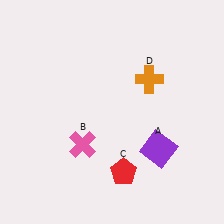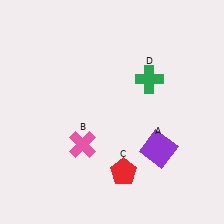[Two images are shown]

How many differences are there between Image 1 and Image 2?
There is 1 difference between the two images.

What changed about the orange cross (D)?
In Image 1, D is orange. In Image 2, it changed to green.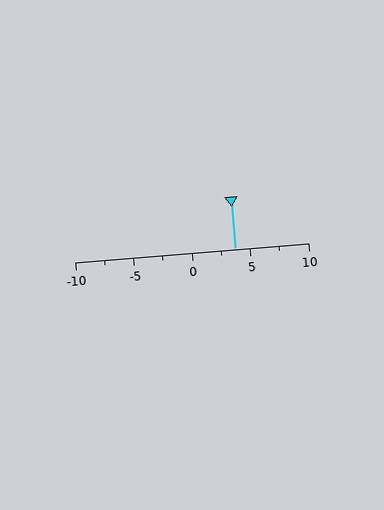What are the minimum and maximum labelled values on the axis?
The axis runs from -10 to 10.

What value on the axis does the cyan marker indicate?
The marker indicates approximately 3.8.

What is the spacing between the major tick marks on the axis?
The major ticks are spaced 5 apart.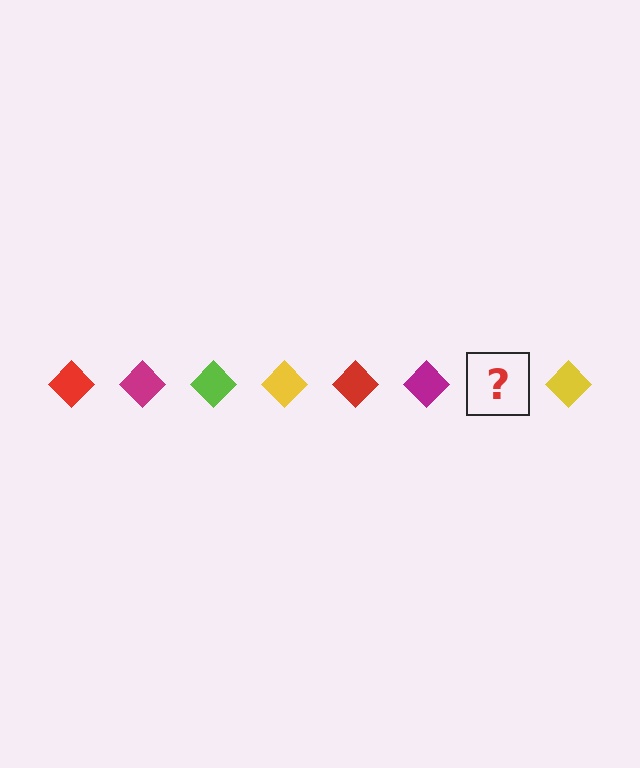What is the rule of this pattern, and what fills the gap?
The rule is that the pattern cycles through red, magenta, lime, yellow diamonds. The gap should be filled with a lime diamond.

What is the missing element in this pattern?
The missing element is a lime diamond.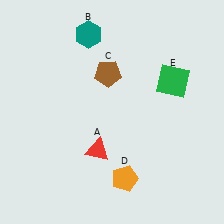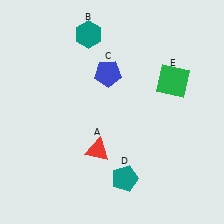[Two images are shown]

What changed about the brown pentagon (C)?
In Image 1, C is brown. In Image 2, it changed to blue.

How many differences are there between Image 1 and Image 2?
There are 2 differences between the two images.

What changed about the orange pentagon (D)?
In Image 1, D is orange. In Image 2, it changed to teal.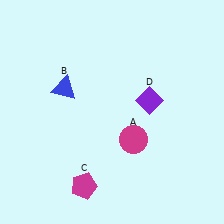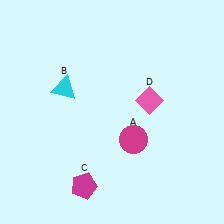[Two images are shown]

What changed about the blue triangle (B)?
In Image 1, B is blue. In Image 2, it changed to cyan.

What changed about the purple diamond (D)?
In Image 1, D is purple. In Image 2, it changed to pink.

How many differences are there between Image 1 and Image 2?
There are 2 differences between the two images.